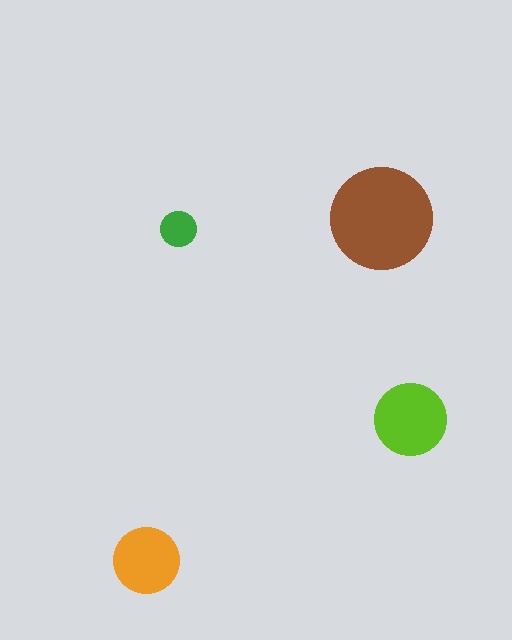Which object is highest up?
The brown circle is topmost.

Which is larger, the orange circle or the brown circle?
The brown one.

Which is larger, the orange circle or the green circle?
The orange one.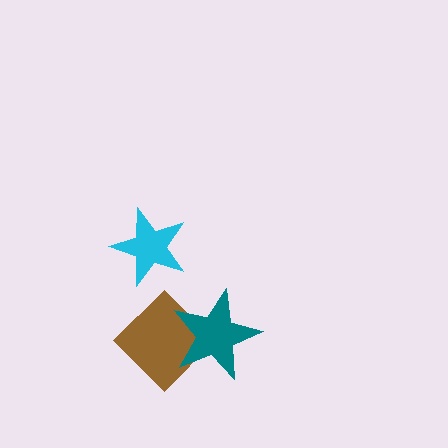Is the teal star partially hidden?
No, no other shape covers it.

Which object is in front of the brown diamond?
The teal star is in front of the brown diamond.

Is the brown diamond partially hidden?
Yes, it is partially covered by another shape.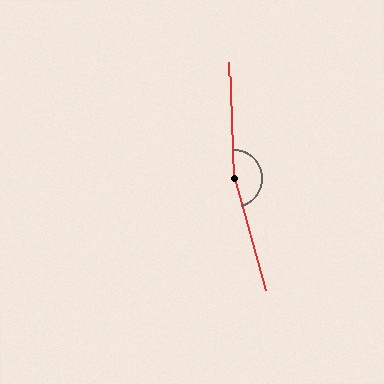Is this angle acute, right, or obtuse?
It is obtuse.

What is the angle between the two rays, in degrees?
Approximately 166 degrees.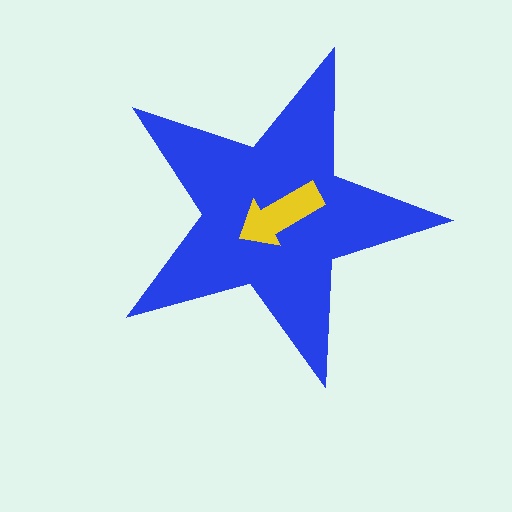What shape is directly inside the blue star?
The yellow arrow.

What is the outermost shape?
The blue star.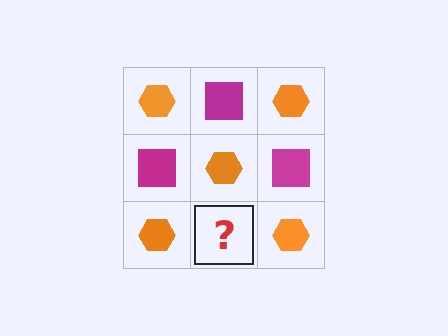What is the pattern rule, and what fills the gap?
The rule is that it alternates orange hexagon and magenta square in a checkerboard pattern. The gap should be filled with a magenta square.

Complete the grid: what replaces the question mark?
The question mark should be replaced with a magenta square.